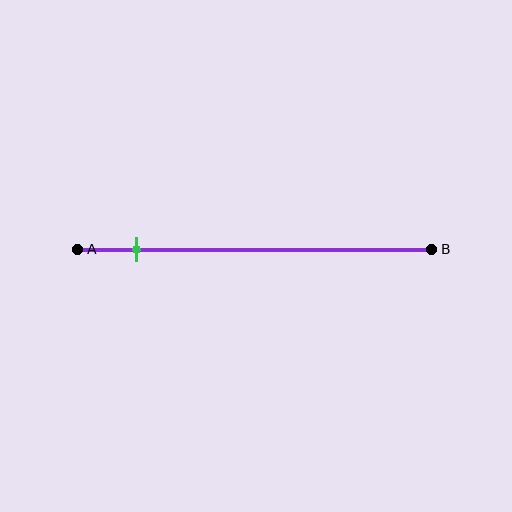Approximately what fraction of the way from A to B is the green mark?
The green mark is approximately 15% of the way from A to B.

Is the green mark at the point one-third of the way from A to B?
No, the mark is at about 15% from A, not at the 33% one-third point.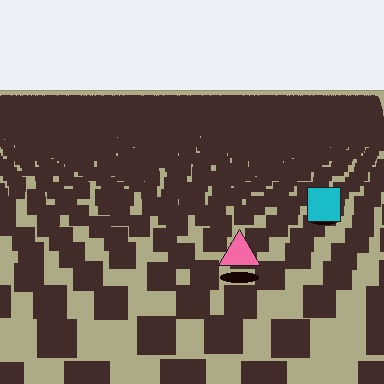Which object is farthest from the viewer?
The cyan square is farthest from the viewer. It appears smaller and the ground texture around it is denser.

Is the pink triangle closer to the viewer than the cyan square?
Yes. The pink triangle is closer — you can tell from the texture gradient: the ground texture is coarser near it.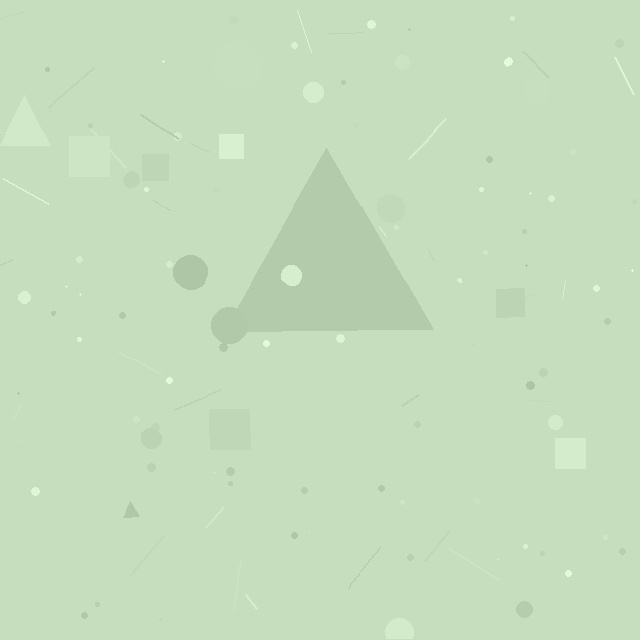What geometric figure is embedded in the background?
A triangle is embedded in the background.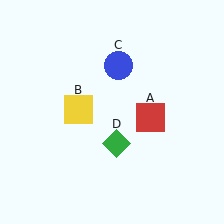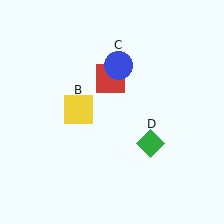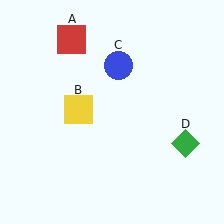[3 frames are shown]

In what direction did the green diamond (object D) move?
The green diamond (object D) moved right.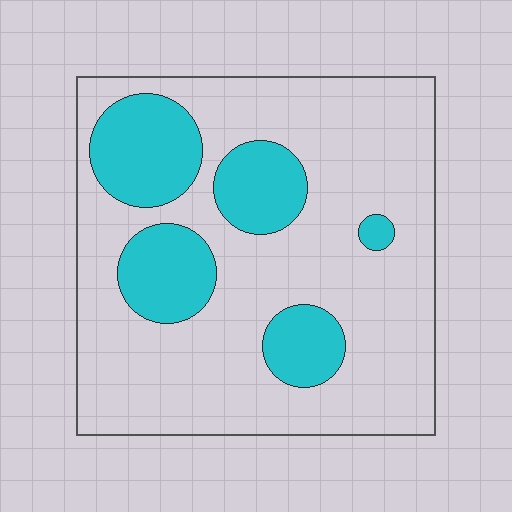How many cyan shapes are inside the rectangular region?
5.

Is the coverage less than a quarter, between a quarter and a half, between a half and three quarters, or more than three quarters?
Less than a quarter.